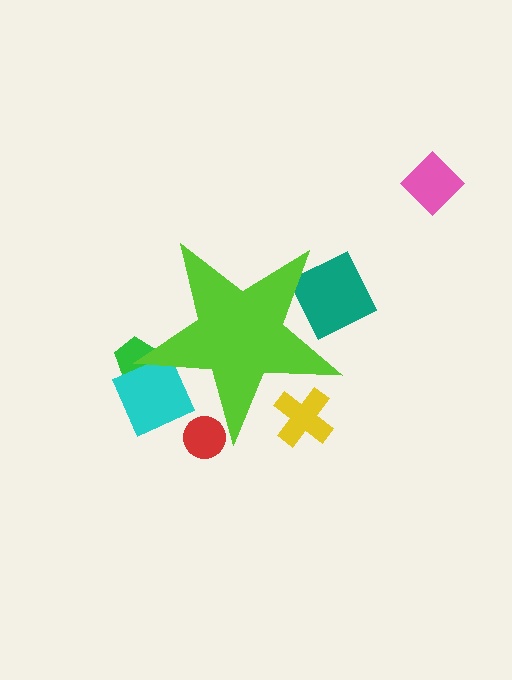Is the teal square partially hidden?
Yes, the teal square is partially hidden behind the lime star.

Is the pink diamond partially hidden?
No, the pink diamond is fully visible.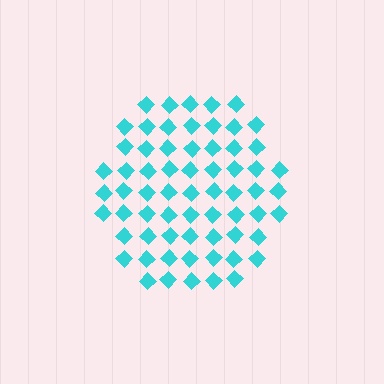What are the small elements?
The small elements are diamonds.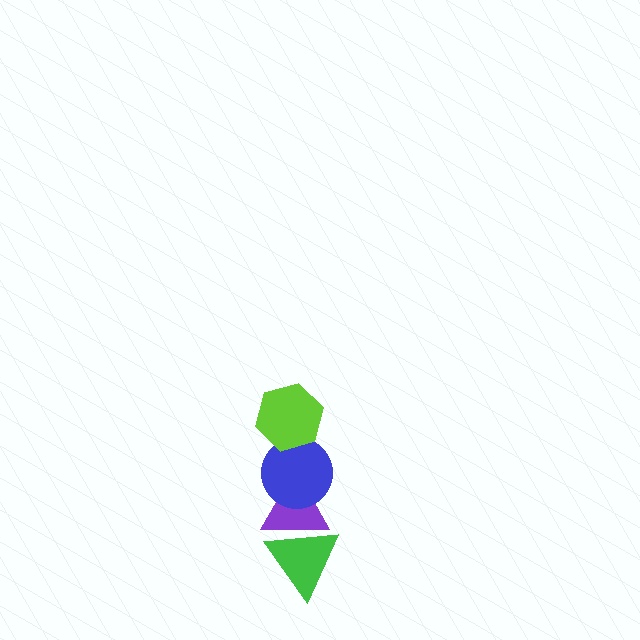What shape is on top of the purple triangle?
The blue circle is on top of the purple triangle.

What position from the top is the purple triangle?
The purple triangle is 3rd from the top.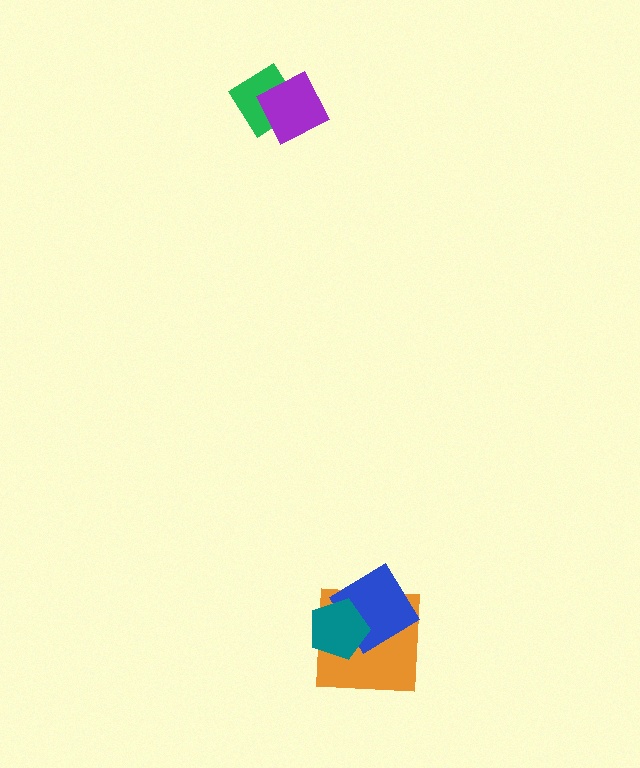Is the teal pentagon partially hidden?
No, no other shape covers it.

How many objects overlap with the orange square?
2 objects overlap with the orange square.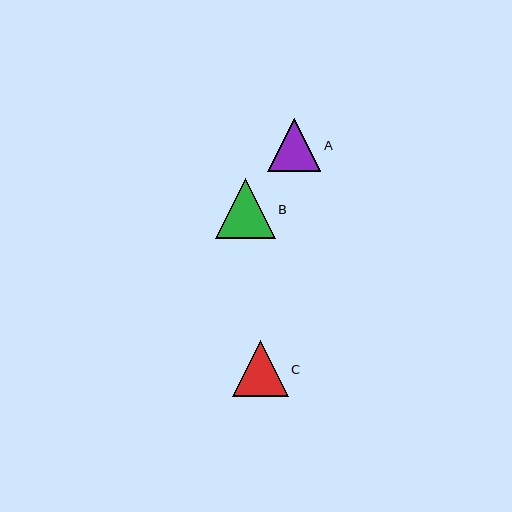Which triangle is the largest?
Triangle B is the largest with a size of approximately 59 pixels.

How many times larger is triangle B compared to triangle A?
Triangle B is approximately 1.1 times the size of triangle A.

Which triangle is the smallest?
Triangle A is the smallest with a size of approximately 53 pixels.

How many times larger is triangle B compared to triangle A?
Triangle B is approximately 1.1 times the size of triangle A.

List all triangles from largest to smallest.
From largest to smallest: B, C, A.